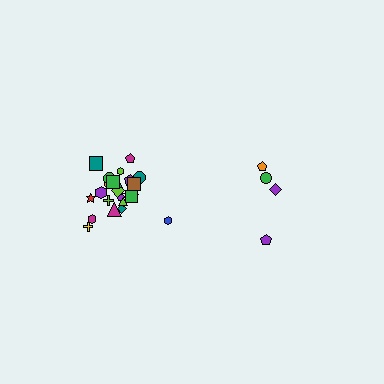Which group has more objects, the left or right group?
The left group.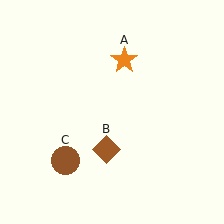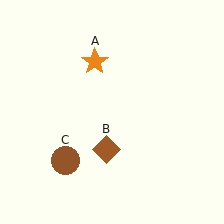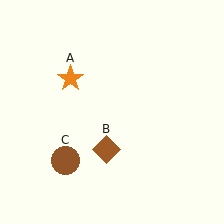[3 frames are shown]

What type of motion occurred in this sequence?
The orange star (object A) rotated counterclockwise around the center of the scene.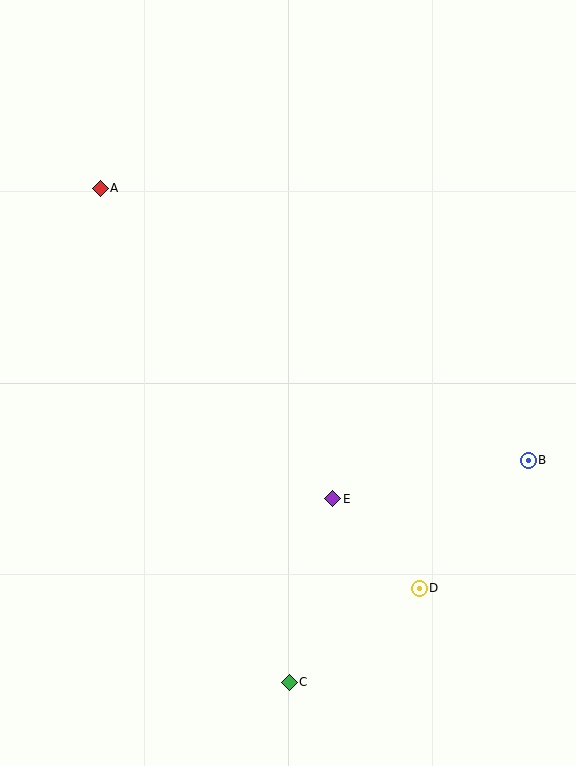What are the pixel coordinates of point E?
Point E is at (333, 499).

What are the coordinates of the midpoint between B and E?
The midpoint between B and E is at (430, 479).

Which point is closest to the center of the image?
Point E at (333, 499) is closest to the center.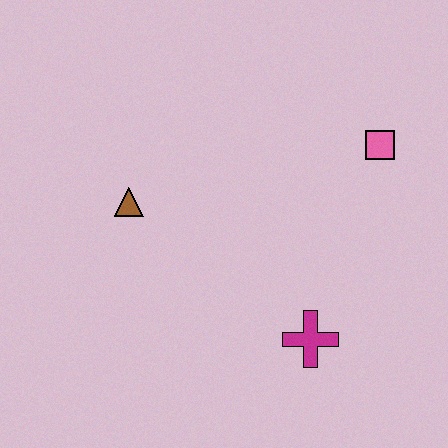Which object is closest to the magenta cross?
The pink square is closest to the magenta cross.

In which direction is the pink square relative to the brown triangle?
The pink square is to the right of the brown triangle.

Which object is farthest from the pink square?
The brown triangle is farthest from the pink square.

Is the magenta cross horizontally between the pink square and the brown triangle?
Yes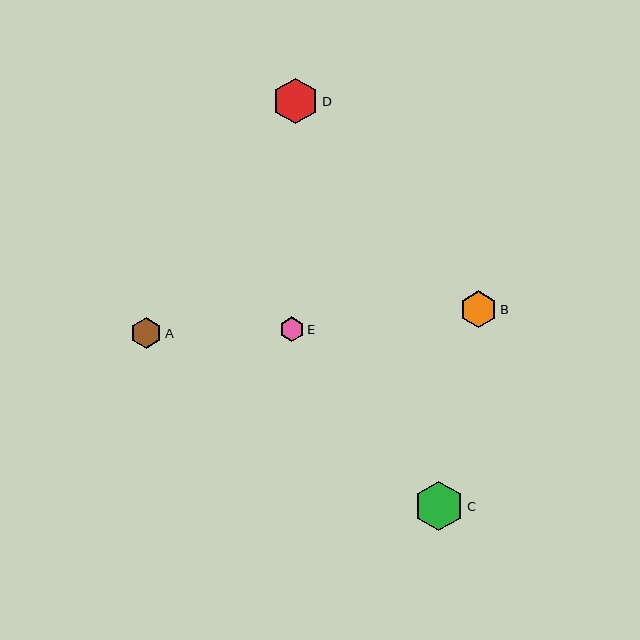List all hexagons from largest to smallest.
From largest to smallest: C, D, B, A, E.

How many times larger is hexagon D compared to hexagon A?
Hexagon D is approximately 1.5 times the size of hexagon A.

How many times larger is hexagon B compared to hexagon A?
Hexagon B is approximately 1.2 times the size of hexagon A.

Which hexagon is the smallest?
Hexagon E is the smallest with a size of approximately 25 pixels.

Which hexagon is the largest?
Hexagon C is the largest with a size of approximately 50 pixels.